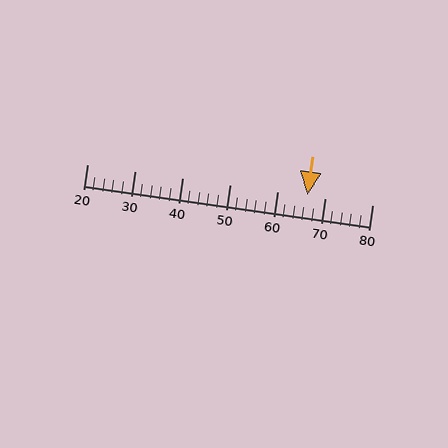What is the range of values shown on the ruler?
The ruler shows values from 20 to 80.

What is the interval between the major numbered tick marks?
The major tick marks are spaced 10 units apart.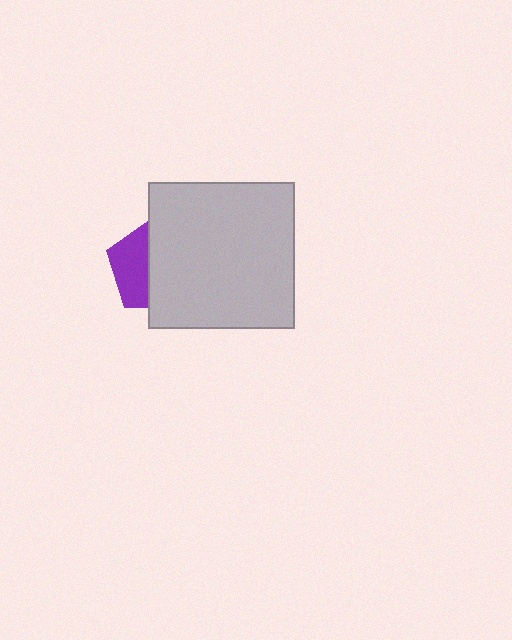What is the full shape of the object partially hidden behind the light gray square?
The partially hidden object is a purple pentagon.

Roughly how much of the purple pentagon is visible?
A small part of it is visible (roughly 40%).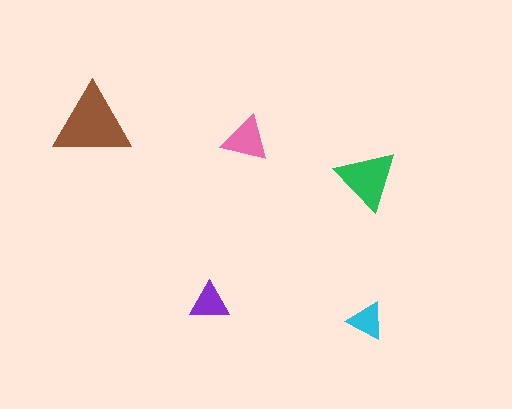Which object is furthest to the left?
The brown triangle is leftmost.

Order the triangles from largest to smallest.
the brown one, the green one, the pink one, the purple one, the cyan one.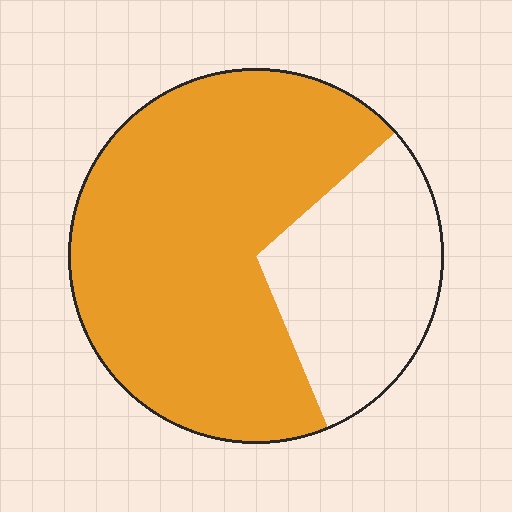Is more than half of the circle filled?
Yes.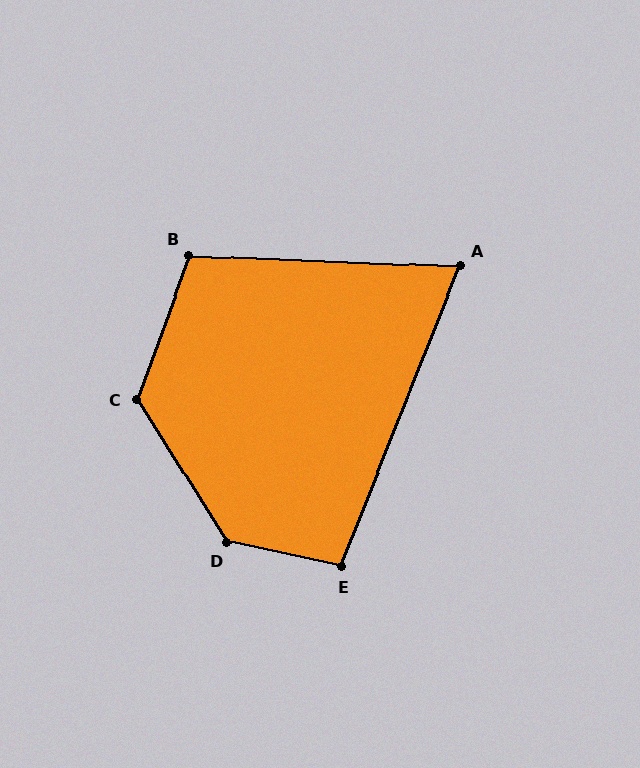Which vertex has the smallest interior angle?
A, at approximately 71 degrees.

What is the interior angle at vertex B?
Approximately 108 degrees (obtuse).